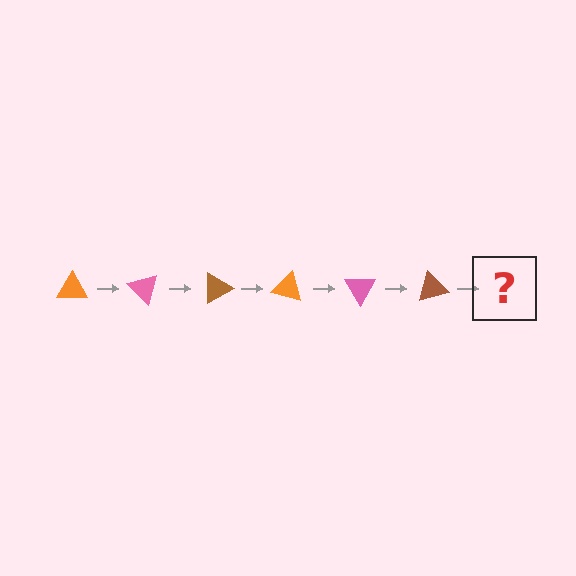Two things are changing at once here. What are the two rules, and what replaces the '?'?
The two rules are that it rotates 45 degrees each step and the color cycles through orange, pink, and brown. The '?' should be an orange triangle, rotated 270 degrees from the start.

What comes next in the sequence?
The next element should be an orange triangle, rotated 270 degrees from the start.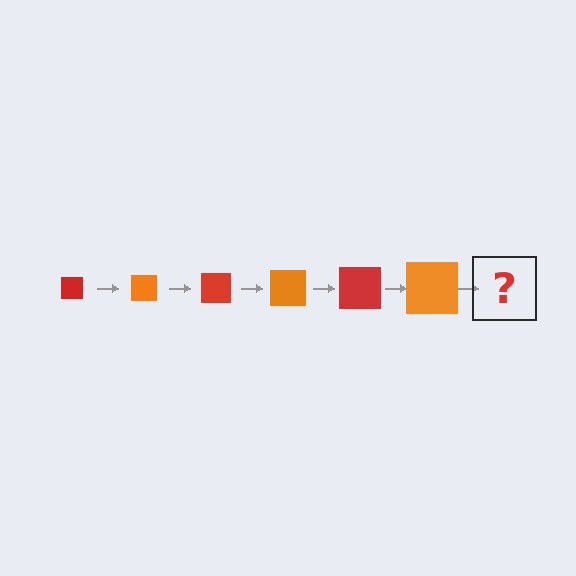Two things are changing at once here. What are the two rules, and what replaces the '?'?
The two rules are that the square grows larger each step and the color cycles through red and orange. The '?' should be a red square, larger than the previous one.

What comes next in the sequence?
The next element should be a red square, larger than the previous one.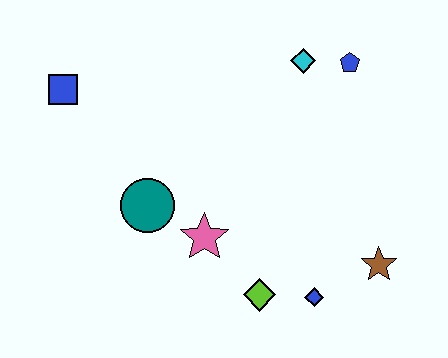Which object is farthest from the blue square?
The brown star is farthest from the blue square.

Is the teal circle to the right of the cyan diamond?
No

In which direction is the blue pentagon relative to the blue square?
The blue pentagon is to the right of the blue square.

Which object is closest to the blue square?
The teal circle is closest to the blue square.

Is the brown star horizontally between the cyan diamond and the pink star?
No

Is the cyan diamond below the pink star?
No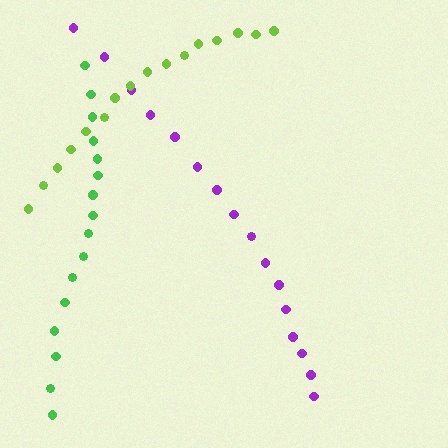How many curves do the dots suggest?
There are 3 distinct paths.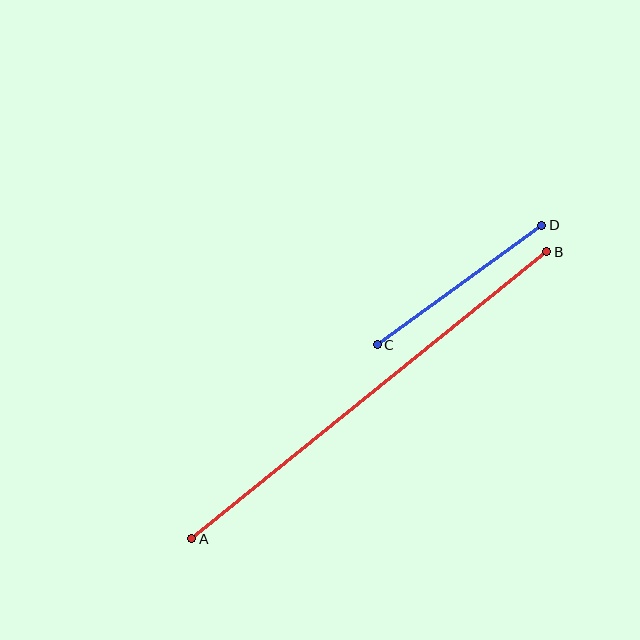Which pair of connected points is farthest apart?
Points A and B are farthest apart.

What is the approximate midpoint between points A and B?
The midpoint is at approximately (369, 395) pixels.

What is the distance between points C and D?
The distance is approximately 203 pixels.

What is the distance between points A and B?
The distance is approximately 457 pixels.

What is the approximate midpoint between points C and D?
The midpoint is at approximately (459, 285) pixels.